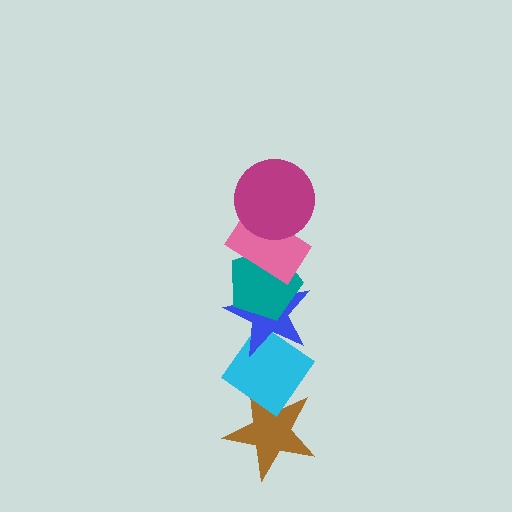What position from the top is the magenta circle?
The magenta circle is 1st from the top.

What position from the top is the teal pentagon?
The teal pentagon is 3rd from the top.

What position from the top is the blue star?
The blue star is 4th from the top.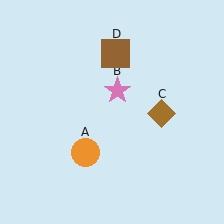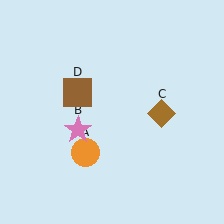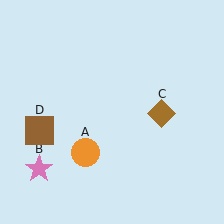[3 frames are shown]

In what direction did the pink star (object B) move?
The pink star (object B) moved down and to the left.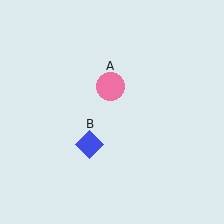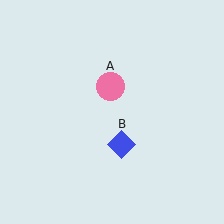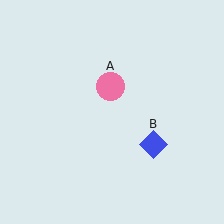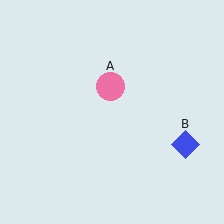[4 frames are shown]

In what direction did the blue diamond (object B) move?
The blue diamond (object B) moved right.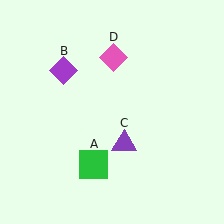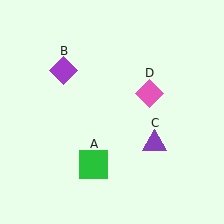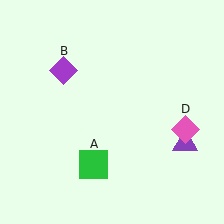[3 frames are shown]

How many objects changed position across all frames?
2 objects changed position: purple triangle (object C), pink diamond (object D).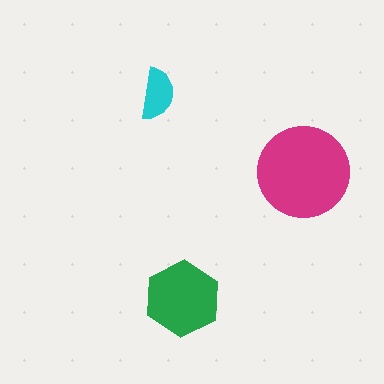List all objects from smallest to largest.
The cyan semicircle, the green hexagon, the magenta circle.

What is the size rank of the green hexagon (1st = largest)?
2nd.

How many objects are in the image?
There are 3 objects in the image.